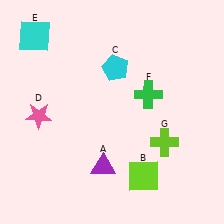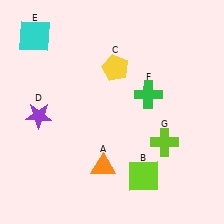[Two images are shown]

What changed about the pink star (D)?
In Image 1, D is pink. In Image 2, it changed to purple.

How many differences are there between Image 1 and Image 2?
There are 3 differences between the two images.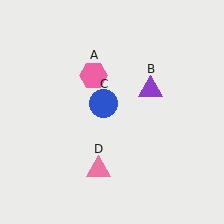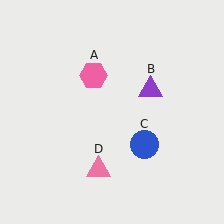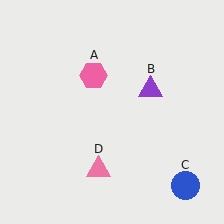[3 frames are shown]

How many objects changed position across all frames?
1 object changed position: blue circle (object C).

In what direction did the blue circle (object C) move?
The blue circle (object C) moved down and to the right.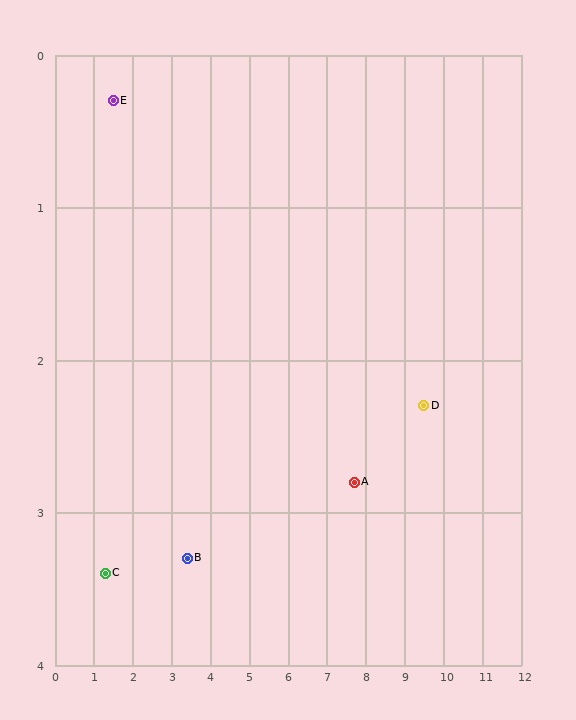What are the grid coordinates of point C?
Point C is at approximately (1.3, 3.4).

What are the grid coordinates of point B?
Point B is at approximately (3.4, 3.3).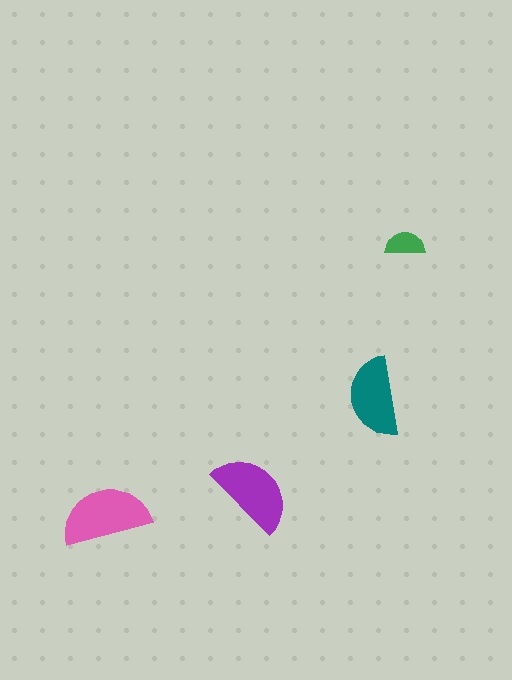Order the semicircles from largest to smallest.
the pink one, the purple one, the teal one, the green one.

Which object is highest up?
The green semicircle is topmost.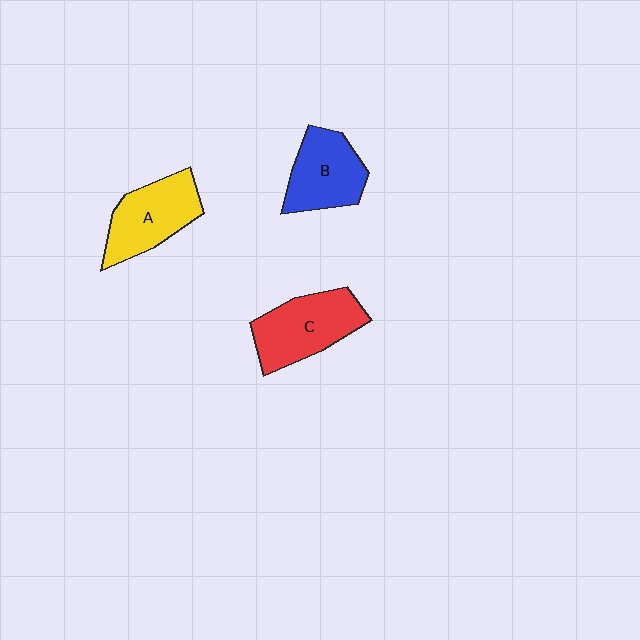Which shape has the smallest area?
Shape B (blue).